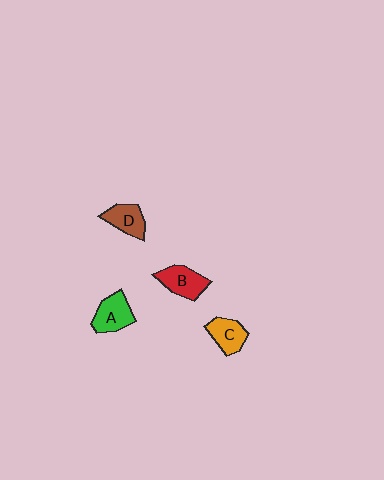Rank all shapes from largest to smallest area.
From largest to smallest: A (green), B (red), C (orange), D (brown).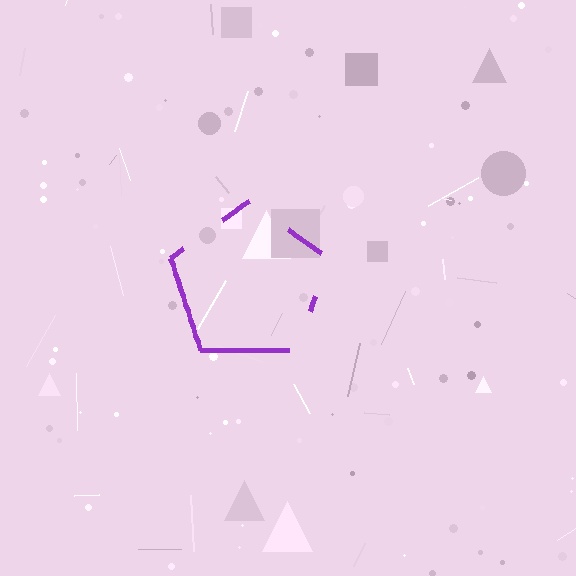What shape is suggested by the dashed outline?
The dashed outline suggests a pentagon.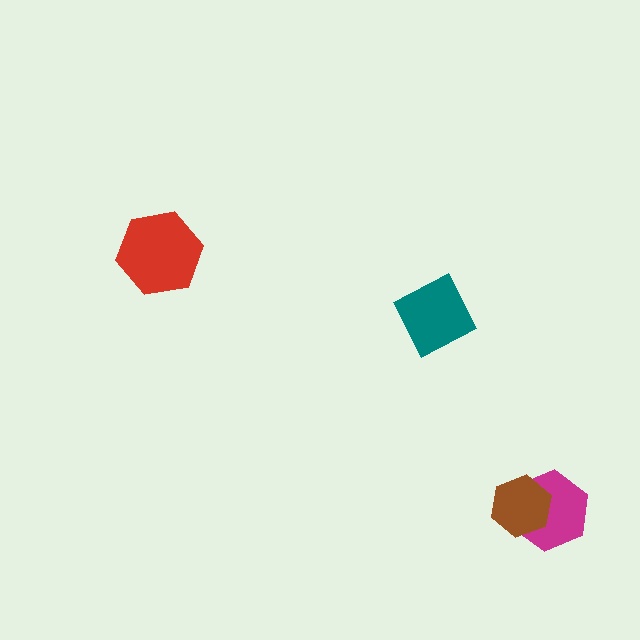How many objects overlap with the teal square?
0 objects overlap with the teal square.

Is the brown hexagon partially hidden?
No, no other shape covers it.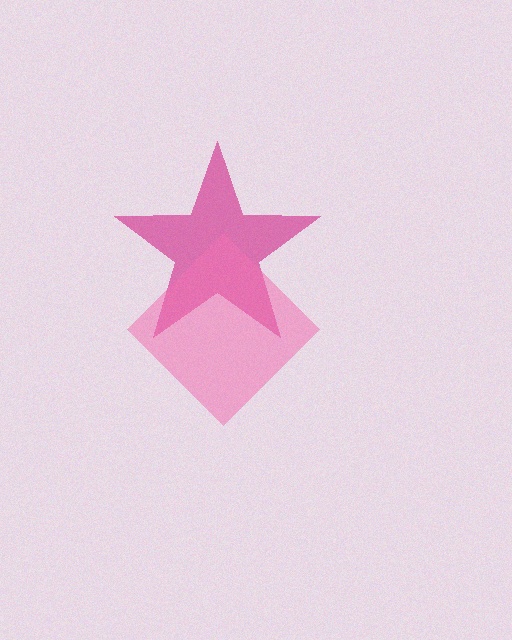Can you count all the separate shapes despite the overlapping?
Yes, there are 2 separate shapes.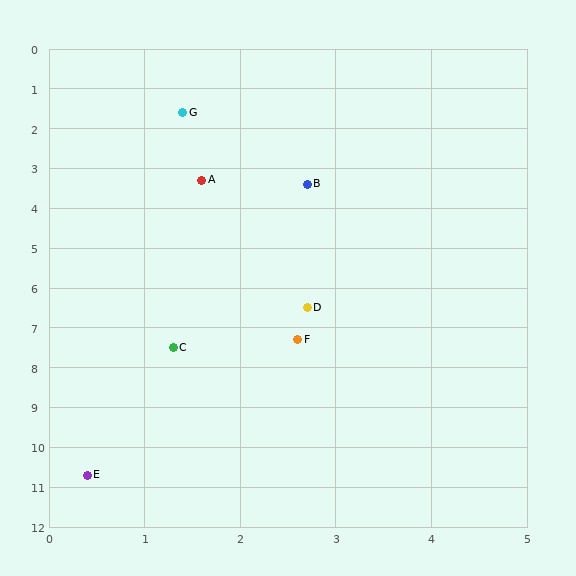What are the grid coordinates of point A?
Point A is at approximately (1.6, 3.3).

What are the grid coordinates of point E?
Point E is at approximately (0.4, 10.7).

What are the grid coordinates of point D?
Point D is at approximately (2.7, 6.5).